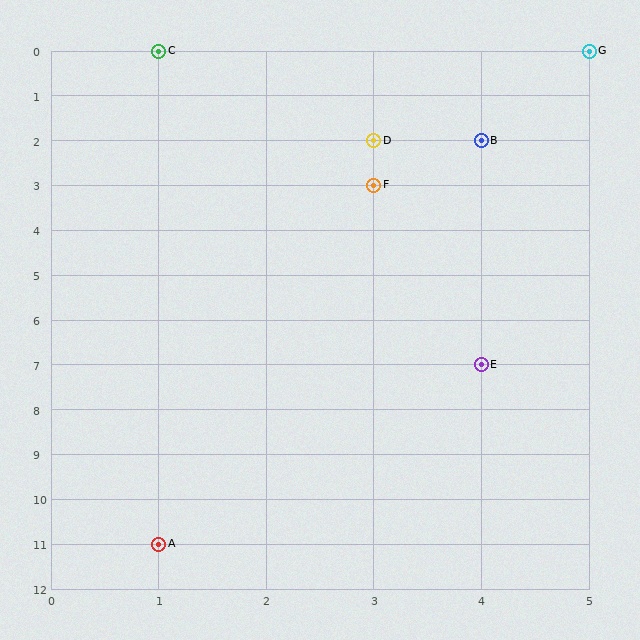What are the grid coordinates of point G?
Point G is at grid coordinates (5, 0).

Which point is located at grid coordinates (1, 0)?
Point C is at (1, 0).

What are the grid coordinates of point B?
Point B is at grid coordinates (4, 2).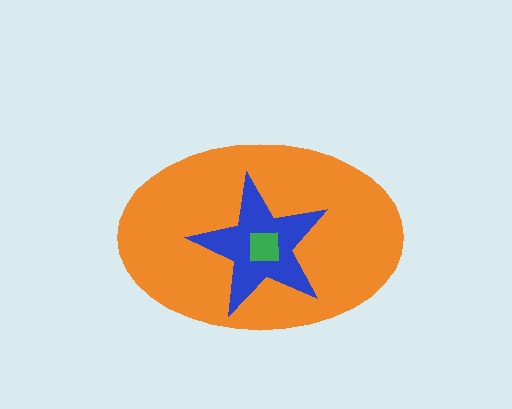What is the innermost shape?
The green square.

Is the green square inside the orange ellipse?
Yes.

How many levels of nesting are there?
3.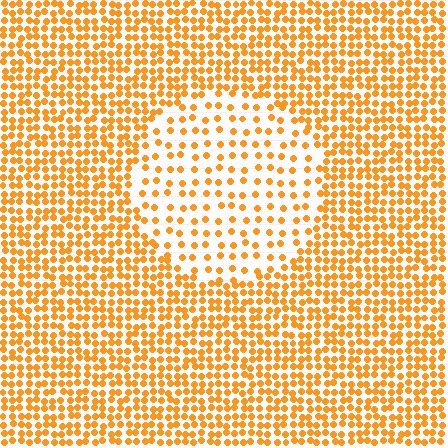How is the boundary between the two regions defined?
The boundary is defined by a change in element density (approximately 2.3x ratio). All elements are the same color, size, and shape.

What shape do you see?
I see a circle.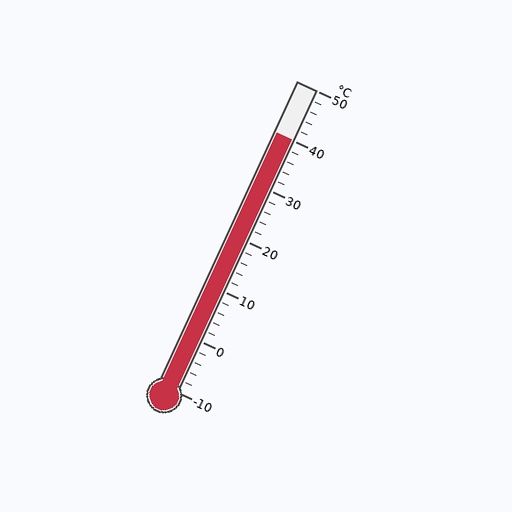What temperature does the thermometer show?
The thermometer shows approximately 40°C.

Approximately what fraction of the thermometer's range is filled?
The thermometer is filled to approximately 85% of its range.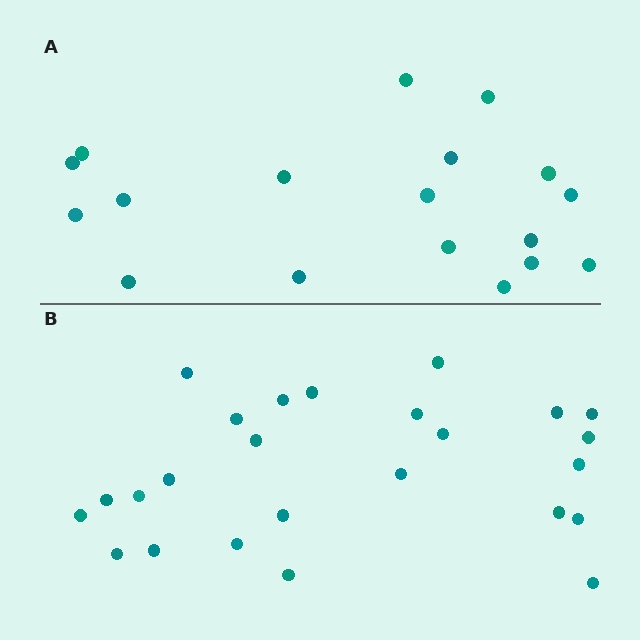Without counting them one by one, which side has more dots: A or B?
Region B (the bottom region) has more dots.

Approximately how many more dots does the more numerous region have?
Region B has roughly 8 or so more dots than region A.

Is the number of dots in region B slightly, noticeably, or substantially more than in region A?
Region B has noticeably more, but not dramatically so. The ratio is roughly 1.4 to 1.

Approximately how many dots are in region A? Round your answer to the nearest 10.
About 20 dots. (The exact count is 18, which rounds to 20.)